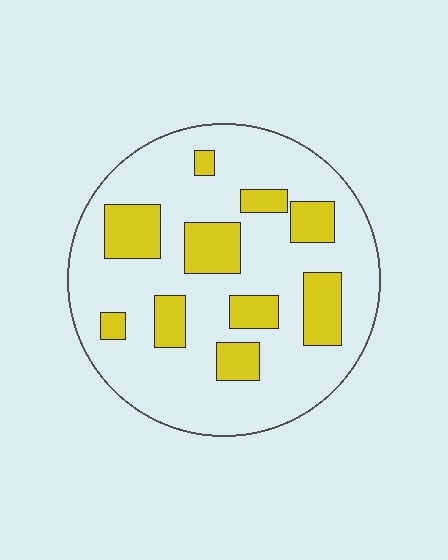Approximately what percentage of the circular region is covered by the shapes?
Approximately 25%.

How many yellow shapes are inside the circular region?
10.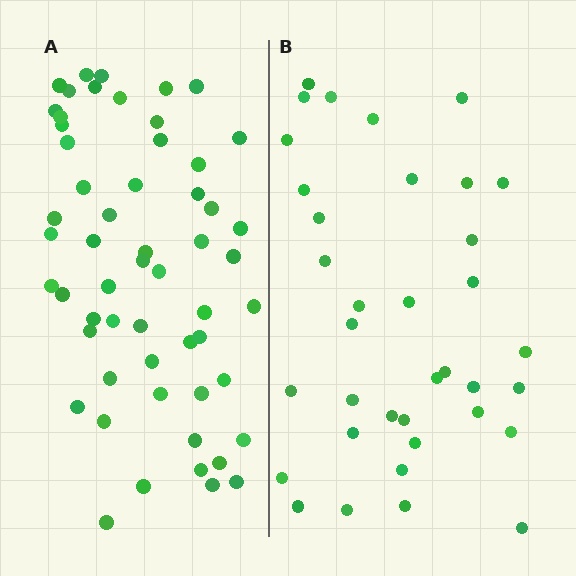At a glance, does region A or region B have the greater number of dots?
Region A (the left region) has more dots.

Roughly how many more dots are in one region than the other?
Region A has approximately 20 more dots than region B.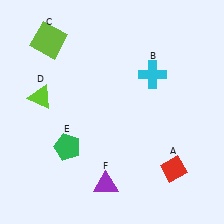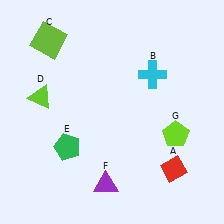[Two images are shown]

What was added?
A lime pentagon (G) was added in Image 2.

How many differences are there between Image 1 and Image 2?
There is 1 difference between the two images.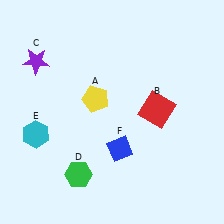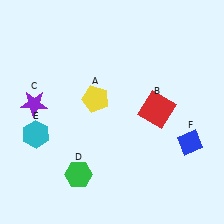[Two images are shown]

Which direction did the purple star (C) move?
The purple star (C) moved down.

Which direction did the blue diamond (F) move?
The blue diamond (F) moved right.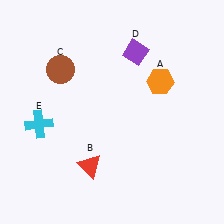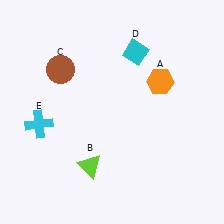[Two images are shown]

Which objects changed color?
B changed from red to lime. D changed from purple to cyan.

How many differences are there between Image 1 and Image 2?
There are 2 differences between the two images.